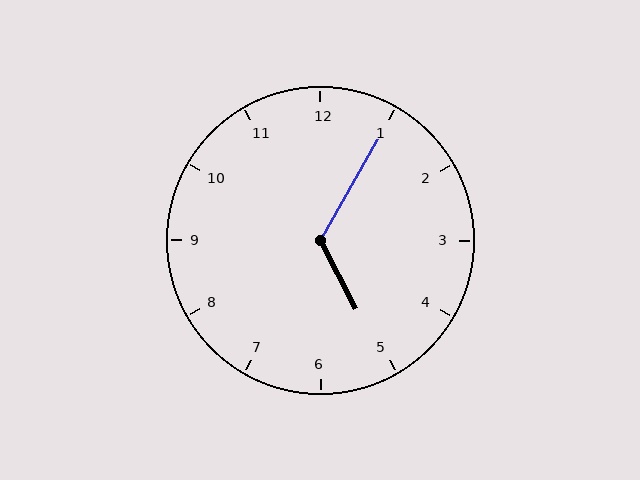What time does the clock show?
5:05.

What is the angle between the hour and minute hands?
Approximately 122 degrees.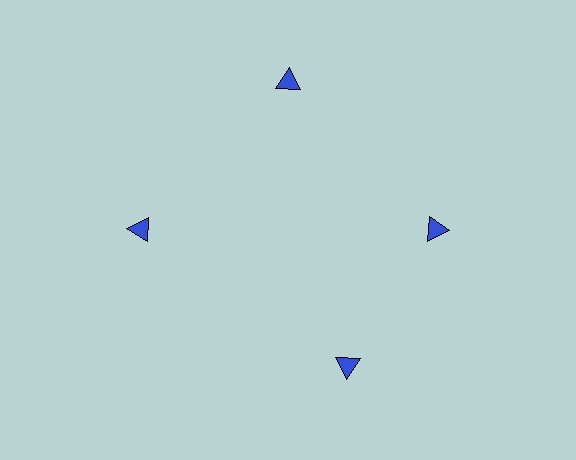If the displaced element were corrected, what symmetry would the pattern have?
It would have 4-fold rotational symmetry — the pattern would map onto itself every 90 degrees.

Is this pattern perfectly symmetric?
No. The 4 blue triangles are arranged in a ring, but one element near the 6 o'clock position is rotated out of alignment along the ring, breaking the 4-fold rotational symmetry.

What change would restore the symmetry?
The symmetry would be restored by rotating it back into even spacing with its neighbors so that all 4 triangles sit at equal angles and equal distance from the center.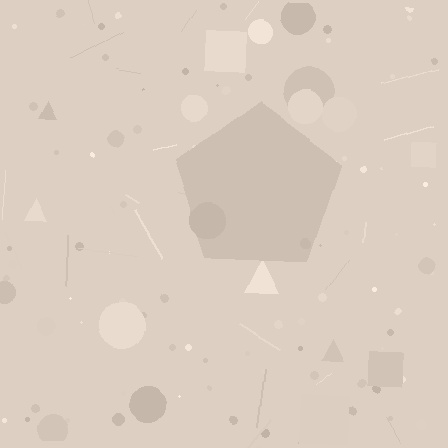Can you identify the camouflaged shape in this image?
The camouflaged shape is a pentagon.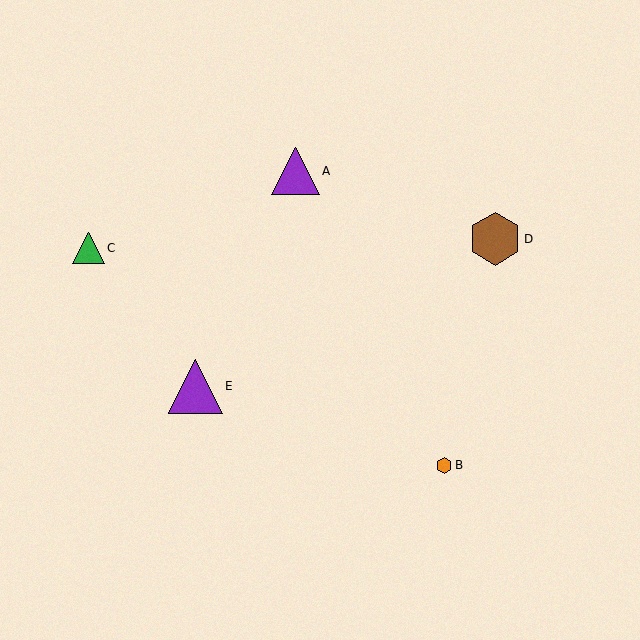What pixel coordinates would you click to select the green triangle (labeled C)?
Click at (89, 248) to select the green triangle C.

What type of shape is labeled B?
Shape B is an orange hexagon.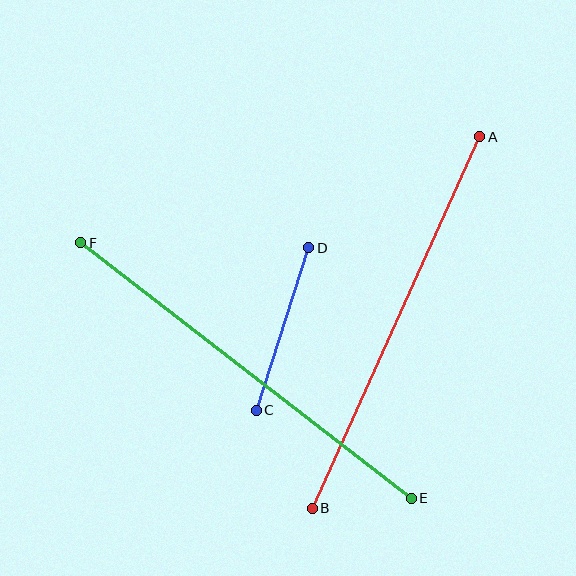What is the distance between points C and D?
The distance is approximately 171 pixels.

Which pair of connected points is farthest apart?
Points E and F are farthest apart.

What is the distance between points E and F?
The distance is approximately 418 pixels.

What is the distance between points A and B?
The distance is approximately 407 pixels.